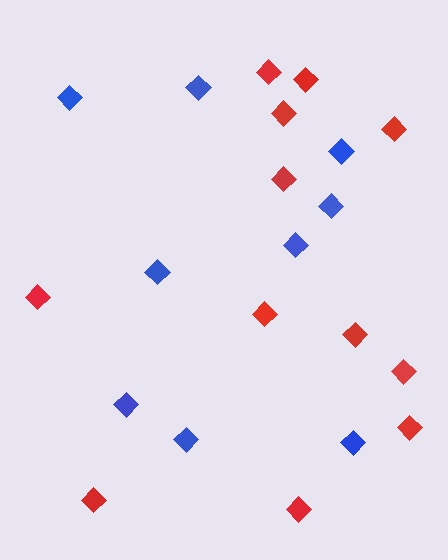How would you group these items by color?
There are 2 groups: one group of blue diamonds (9) and one group of red diamonds (12).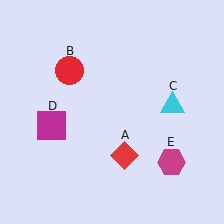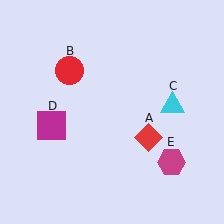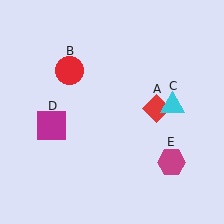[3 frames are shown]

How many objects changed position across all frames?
1 object changed position: red diamond (object A).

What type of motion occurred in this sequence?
The red diamond (object A) rotated counterclockwise around the center of the scene.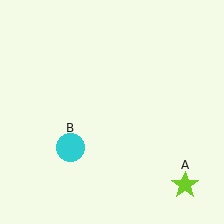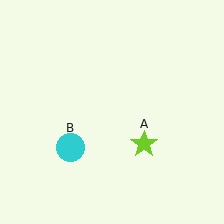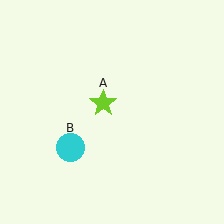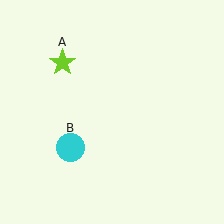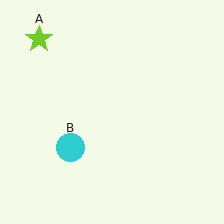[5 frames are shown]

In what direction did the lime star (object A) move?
The lime star (object A) moved up and to the left.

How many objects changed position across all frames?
1 object changed position: lime star (object A).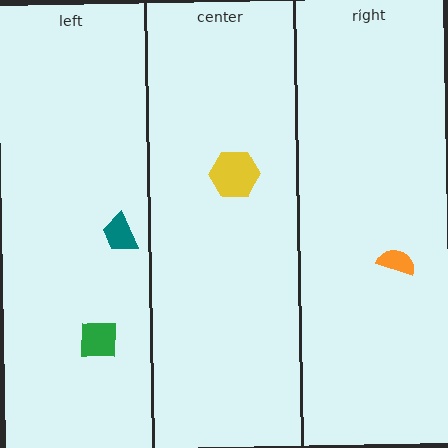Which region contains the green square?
The left region.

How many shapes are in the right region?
1.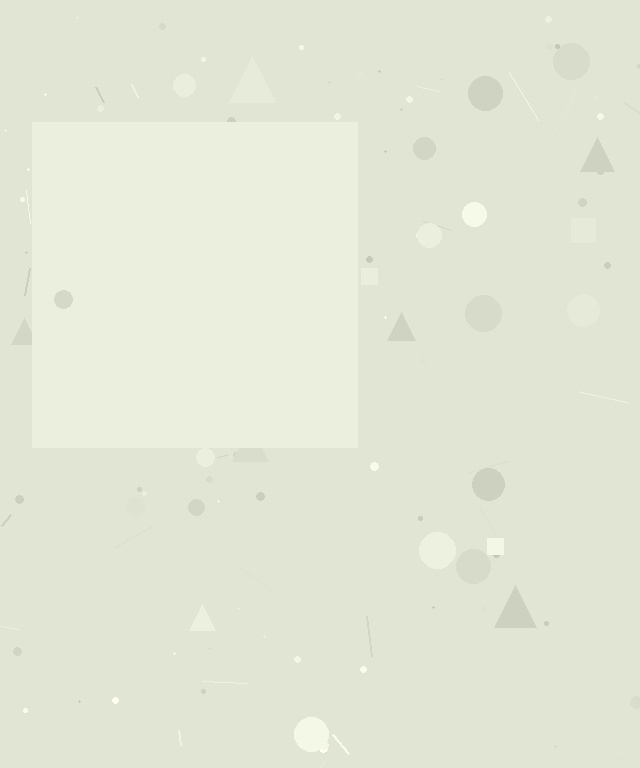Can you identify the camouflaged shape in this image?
The camouflaged shape is a square.